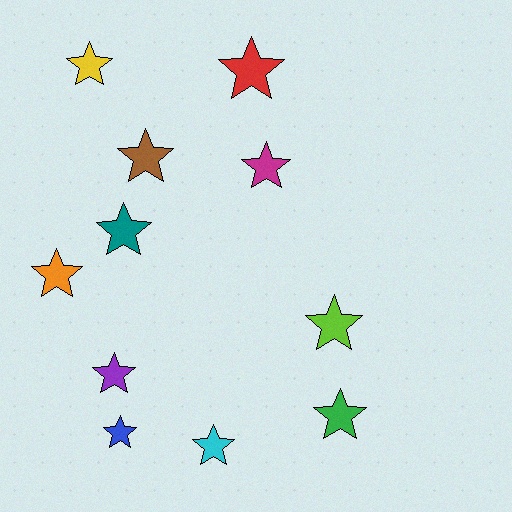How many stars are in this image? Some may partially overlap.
There are 11 stars.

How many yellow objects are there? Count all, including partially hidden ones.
There is 1 yellow object.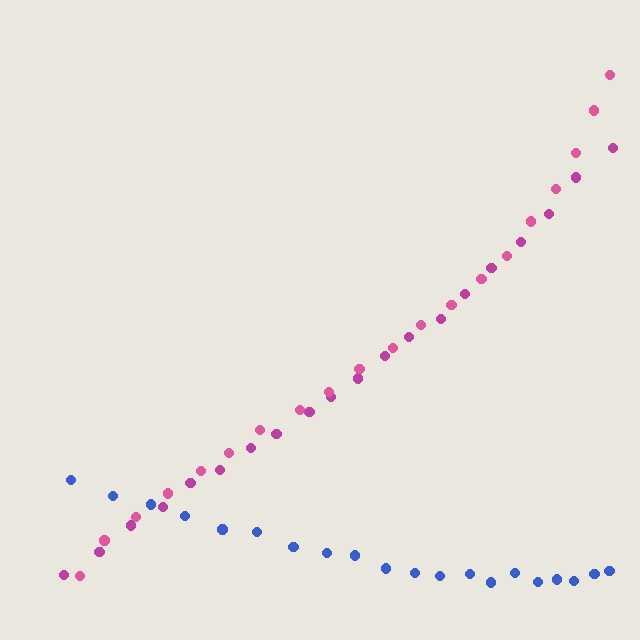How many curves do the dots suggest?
There are 3 distinct paths.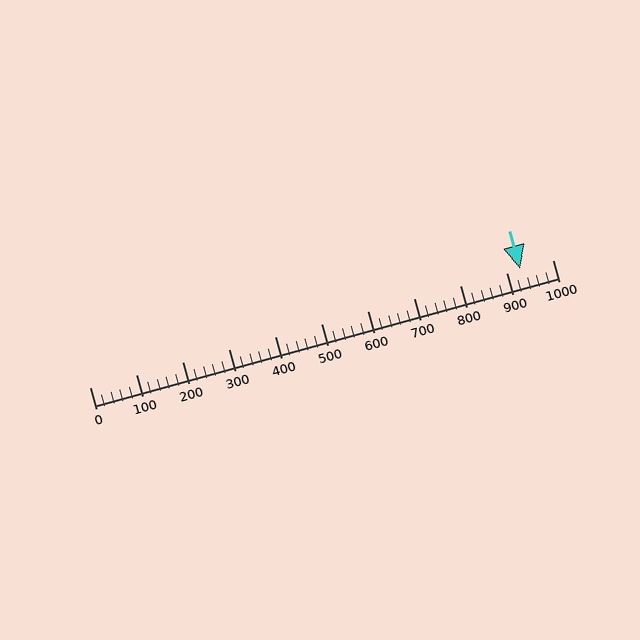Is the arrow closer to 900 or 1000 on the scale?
The arrow is closer to 900.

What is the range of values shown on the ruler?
The ruler shows values from 0 to 1000.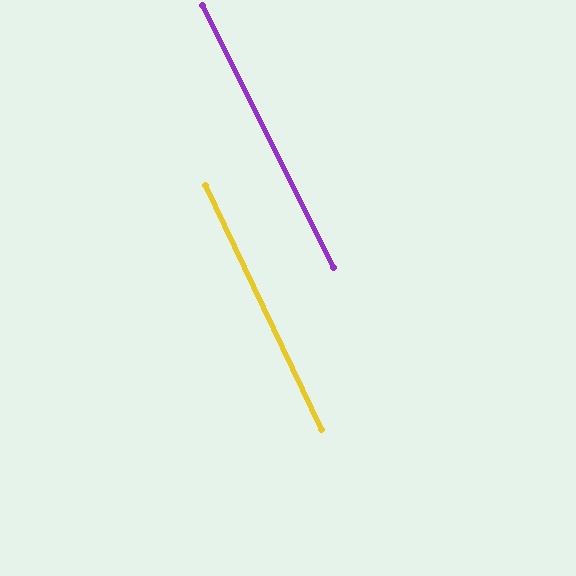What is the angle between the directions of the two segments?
Approximately 1 degree.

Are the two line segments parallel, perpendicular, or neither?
Parallel — their directions differ by only 1.1°.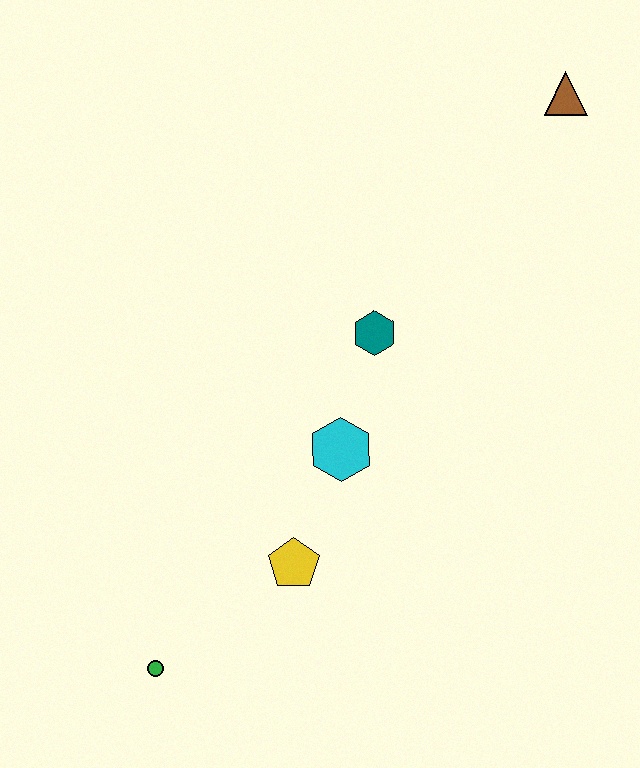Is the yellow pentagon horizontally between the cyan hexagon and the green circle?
Yes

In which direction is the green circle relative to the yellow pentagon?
The green circle is to the left of the yellow pentagon.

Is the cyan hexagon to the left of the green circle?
No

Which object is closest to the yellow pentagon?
The cyan hexagon is closest to the yellow pentagon.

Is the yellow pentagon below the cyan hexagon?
Yes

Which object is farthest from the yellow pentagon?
The brown triangle is farthest from the yellow pentagon.